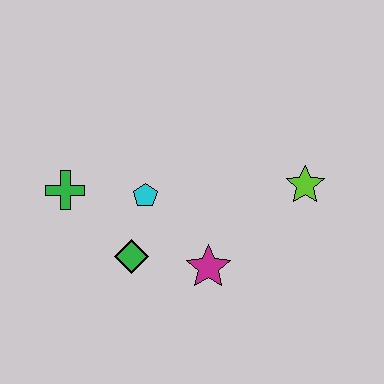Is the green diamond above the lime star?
No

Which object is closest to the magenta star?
The green diamond is closest to the magenta star.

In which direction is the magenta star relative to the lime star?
The magenta star is to the left of the lime star.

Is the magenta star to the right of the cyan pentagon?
Yes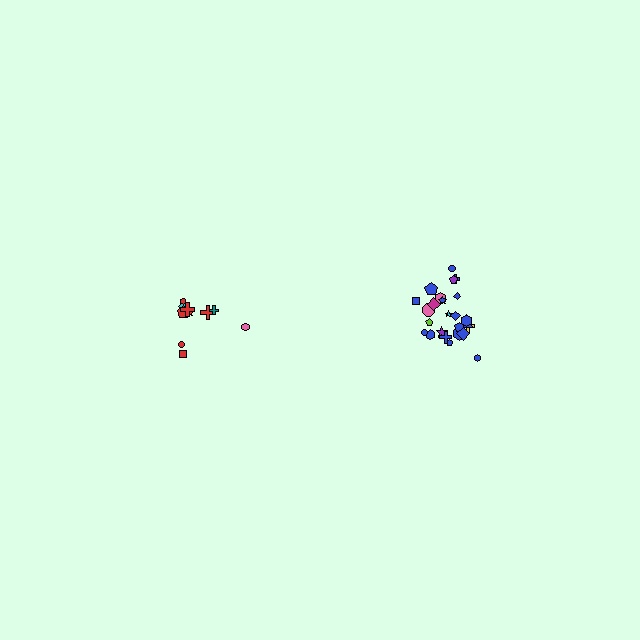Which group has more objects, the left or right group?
The right group.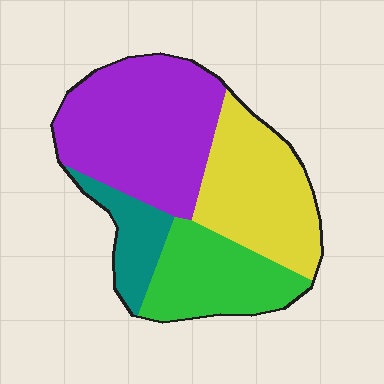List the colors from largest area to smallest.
From largest to smallest: purple, yellow, green, teal.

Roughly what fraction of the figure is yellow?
Yellow covers around 30% of the figure.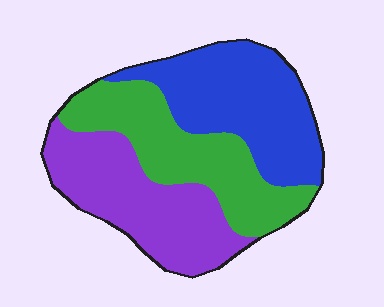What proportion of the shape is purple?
Purple covers 33% of the shape.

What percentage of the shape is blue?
Blue takes up about one third (1/3) of the shape.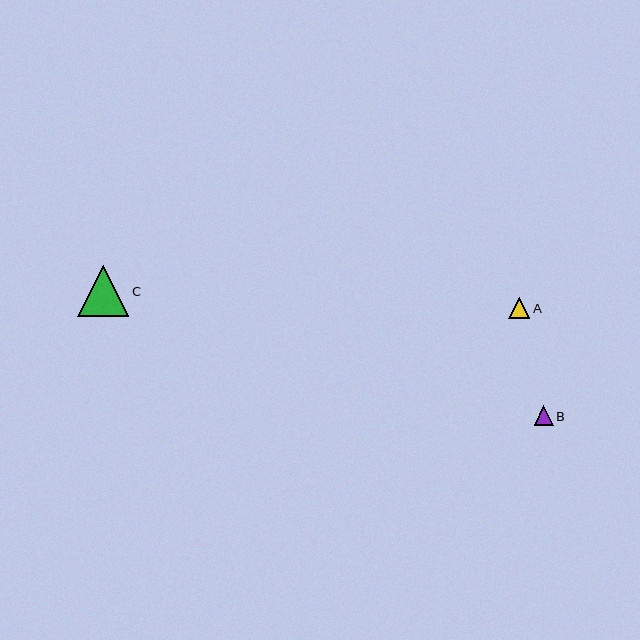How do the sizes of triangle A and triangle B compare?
Triangle A and triangle B are approximately the same size.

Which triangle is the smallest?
Triangle B is the smallest with a size of approximately 19 pixels.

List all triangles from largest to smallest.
From largest to smallest: C, A, B.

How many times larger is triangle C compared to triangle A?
Triangle C is approximately 2.4 times the size of triangle A.